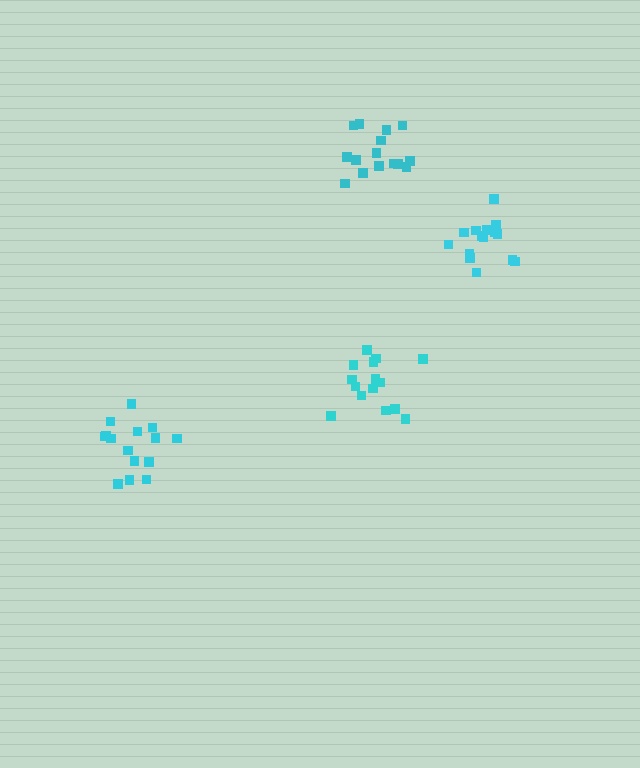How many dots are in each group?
Group 1: 15 dots, Group 2: 15 dots, Group 3: 15 dots, Group 4: 15 dots (60 total).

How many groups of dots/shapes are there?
There are 4 groups.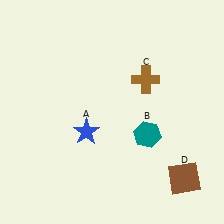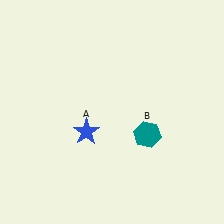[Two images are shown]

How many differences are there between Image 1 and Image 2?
There are 2 differences between the two images.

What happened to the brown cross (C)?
The brown cross (C) was removed in Image 2. It was in the top-right area of Image 1.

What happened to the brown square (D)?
The brown square (D) was removed in Image 2. It was in the bottom-right area of Image 1.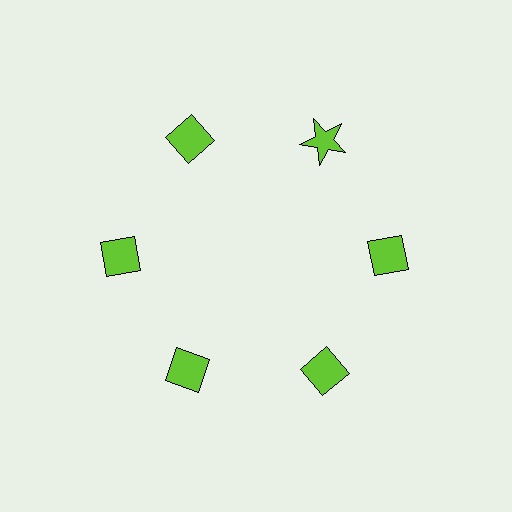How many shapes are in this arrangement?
There are 6 shapes arranged in a ring pattern.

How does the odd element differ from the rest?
It has a different shape: star instead of diamond.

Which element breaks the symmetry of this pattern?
The lime star at roughly the 1 o'clock position breaks the symmetry. All other shapes are lime diamonds.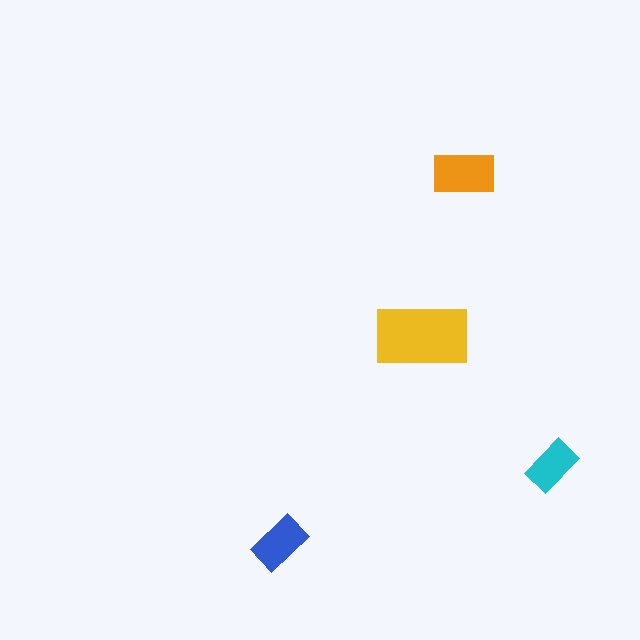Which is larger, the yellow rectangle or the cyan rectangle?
The yellow one.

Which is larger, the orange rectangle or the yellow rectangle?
The yellow one.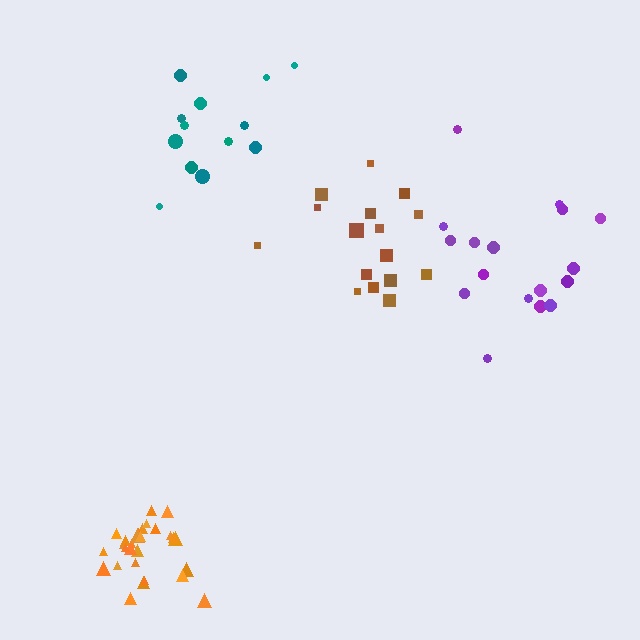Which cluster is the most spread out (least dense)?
Purple.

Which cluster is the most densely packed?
Orange.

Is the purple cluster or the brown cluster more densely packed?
Brown.